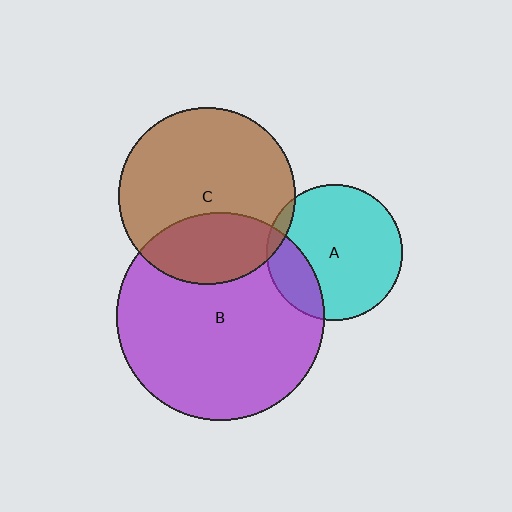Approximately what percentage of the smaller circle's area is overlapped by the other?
Approximately 20%.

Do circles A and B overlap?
Yes.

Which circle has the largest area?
Circle B (purple).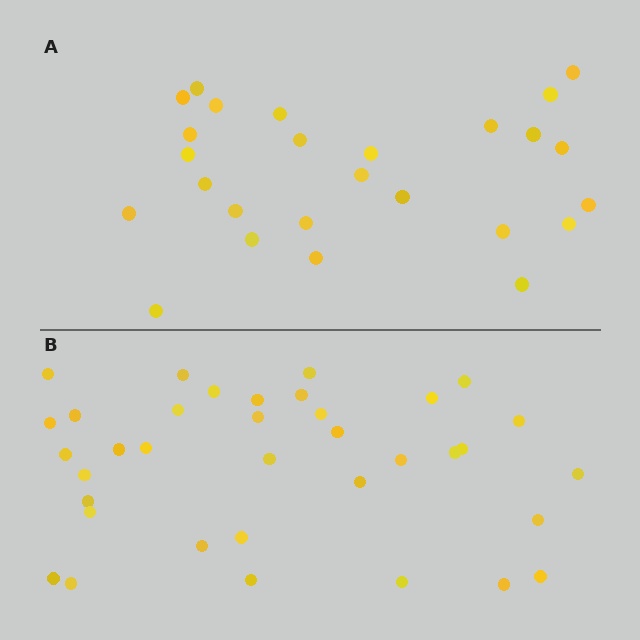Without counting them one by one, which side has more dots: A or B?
Region B (the bottom region) has more dots.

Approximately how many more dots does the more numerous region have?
Region B has roughly 10 or so more dots than region A.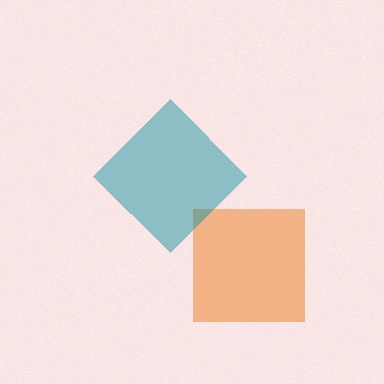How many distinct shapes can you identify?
There are 2 distinct shapes: an orange square, a teal diamond.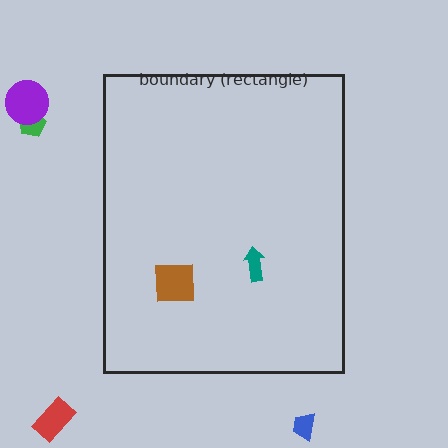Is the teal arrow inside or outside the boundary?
Inside.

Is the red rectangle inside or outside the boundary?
Outside.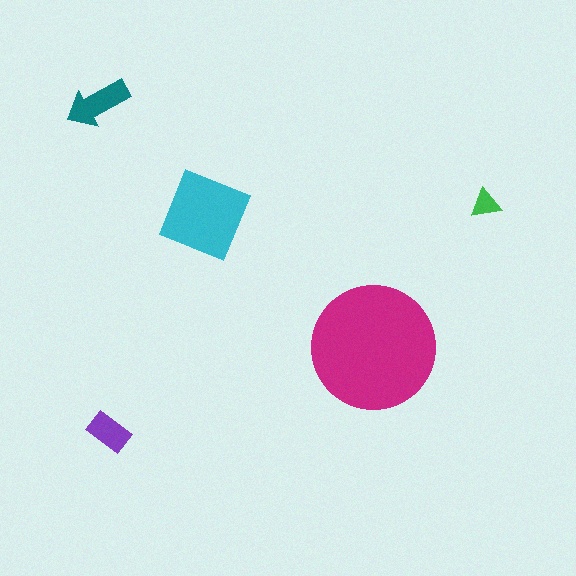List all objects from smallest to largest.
The green triangle, the purple rectangle, the teal arrow, the cyan square, the magenta circle.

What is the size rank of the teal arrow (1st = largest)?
3rd.